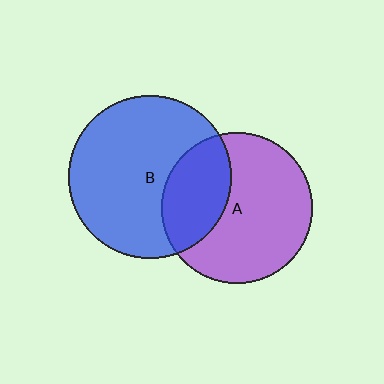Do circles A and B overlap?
Yes.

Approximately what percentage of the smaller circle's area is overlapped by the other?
Approximately 30%.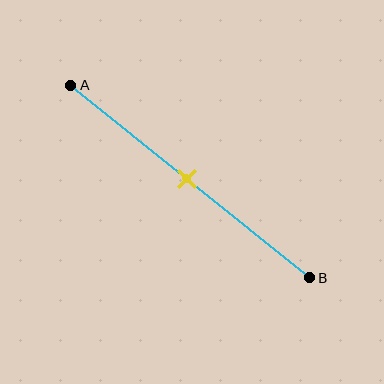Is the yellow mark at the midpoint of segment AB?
Yes, the mark is approximately at the midpoint.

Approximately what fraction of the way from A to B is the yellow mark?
The yellow mark is approximately 50% of the way from A to B.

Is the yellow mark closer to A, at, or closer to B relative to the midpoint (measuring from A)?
The yellow mark is approximately at the midpoint of segment AB.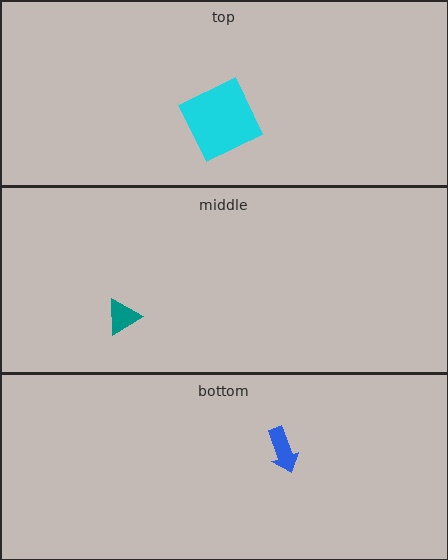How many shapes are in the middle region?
1.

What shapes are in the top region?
The cyan square.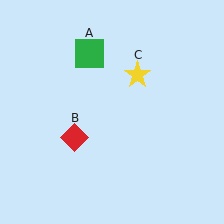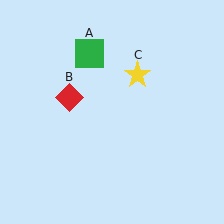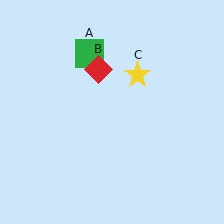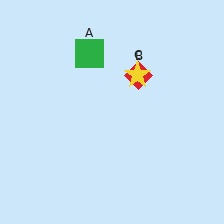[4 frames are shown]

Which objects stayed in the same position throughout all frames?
Green square (object A) and yellow star (object C) remained stationary.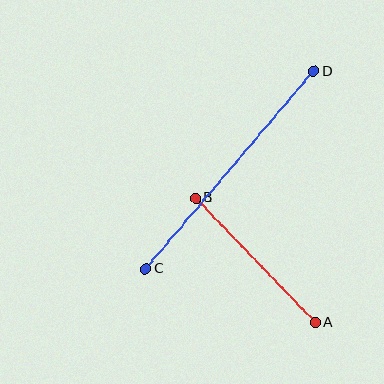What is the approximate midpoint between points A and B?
The midpoint is at approximately (255, 260) pixels.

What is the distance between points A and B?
The distance is approximately 173 pixels.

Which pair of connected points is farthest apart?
Points C and D are farthest apart.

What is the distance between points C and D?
The distance is approximately 259 pixels.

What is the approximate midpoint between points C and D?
The midpoint is at approximately (230, 170) pixels.